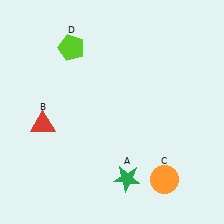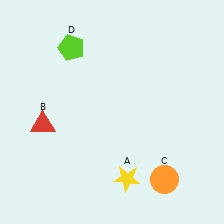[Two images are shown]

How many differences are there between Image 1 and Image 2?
There is 1 difference between the two images.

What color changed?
The star (A) changed from green in Image 1 to yellow in Image 2.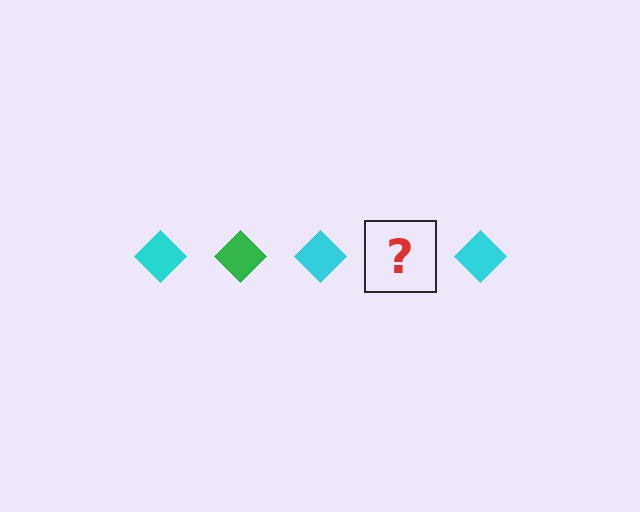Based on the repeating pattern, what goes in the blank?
The blank should be a green diamond.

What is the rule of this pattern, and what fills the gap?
The rule is that the pattern cycles through cyan, green diamonds. The gap should be filled with a green diamond.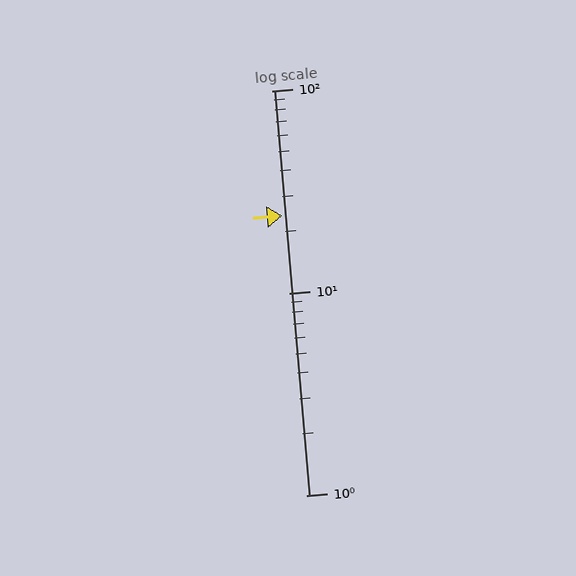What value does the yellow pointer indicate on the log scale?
The pointer indicates approximately 24.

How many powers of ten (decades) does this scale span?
The scale spans 2 decades, from 1 to 100.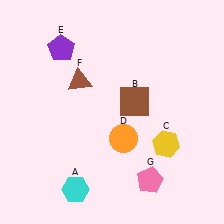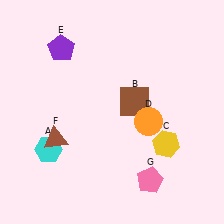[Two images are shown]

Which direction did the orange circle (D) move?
The orange circle (D) moved right.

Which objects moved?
The objects that moved are: the cyan hexagon (A), the orange circle (D), the brown triangle (F).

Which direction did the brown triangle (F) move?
The brown triangle (F) moved down.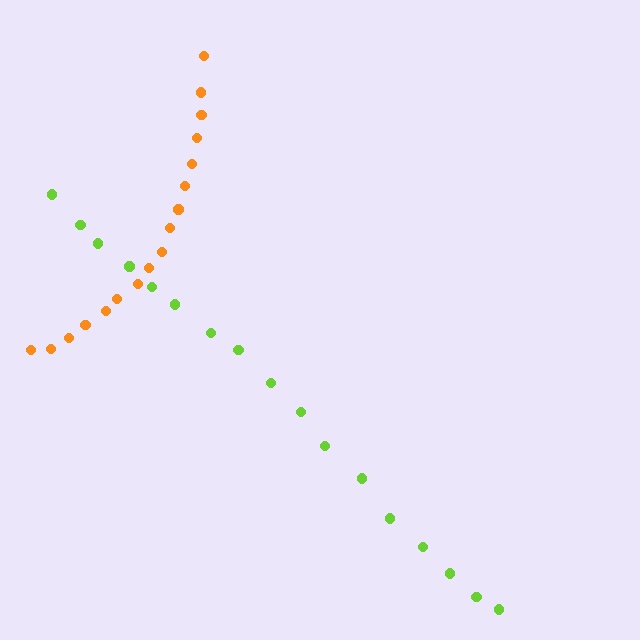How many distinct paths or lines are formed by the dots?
There are 2 distinct paths.